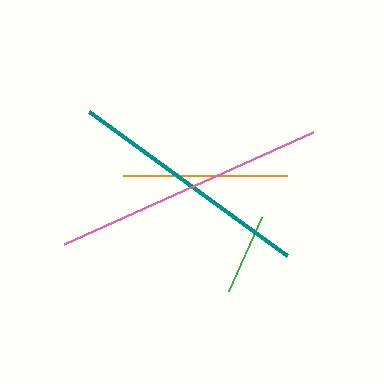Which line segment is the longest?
The pink line is the longest at approximately 273 pixels.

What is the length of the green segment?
The green segment is approximately 81 pixels long.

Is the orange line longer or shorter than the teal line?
The teal line is longer than the orange line.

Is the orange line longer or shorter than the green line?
The orange line is longer than the green line.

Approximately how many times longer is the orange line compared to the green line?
The orange line is approximately 2.0 times the length of the green line.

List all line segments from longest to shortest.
From longest to shortest: pink, teal, orange, green.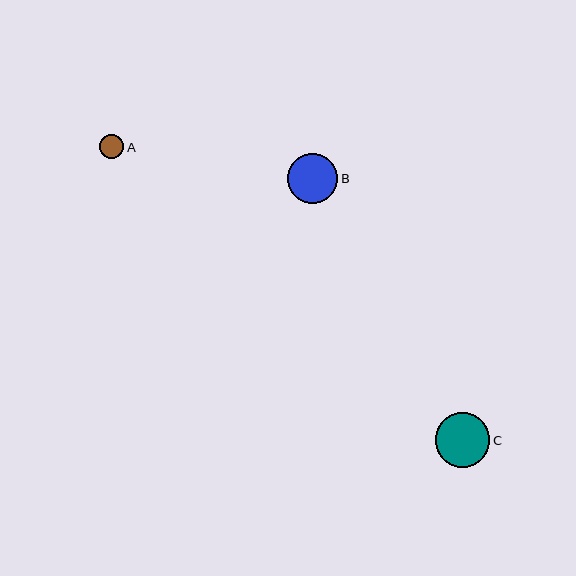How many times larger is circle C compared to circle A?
Circle C is approximately 2.2 times the size of circle A.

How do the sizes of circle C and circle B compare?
Circle C and circle B are approximately the same size.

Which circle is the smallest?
Circle A is the smallest with a size of approximately 24 pixels.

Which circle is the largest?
Circle C is the largest with a size of approximately 54 pixels.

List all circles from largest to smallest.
From largest to smallest: C, B, A.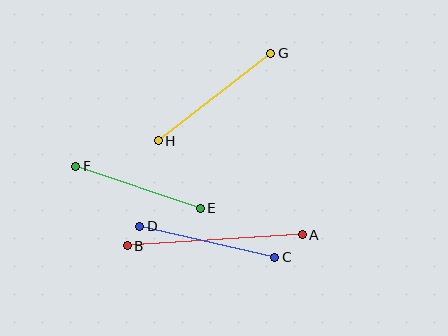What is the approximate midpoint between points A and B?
The midpoint is at approximately (215, 240) pixels.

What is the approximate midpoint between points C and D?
The midpoint is at approximately (207, 242) pixels.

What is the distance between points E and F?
The distance is approximately 131 pixels.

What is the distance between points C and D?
The distance is approximately 139 pixels.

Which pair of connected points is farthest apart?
Points A and B are farthest apart.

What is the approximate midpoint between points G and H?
The midpoint is at approximately (214, 97) pixels.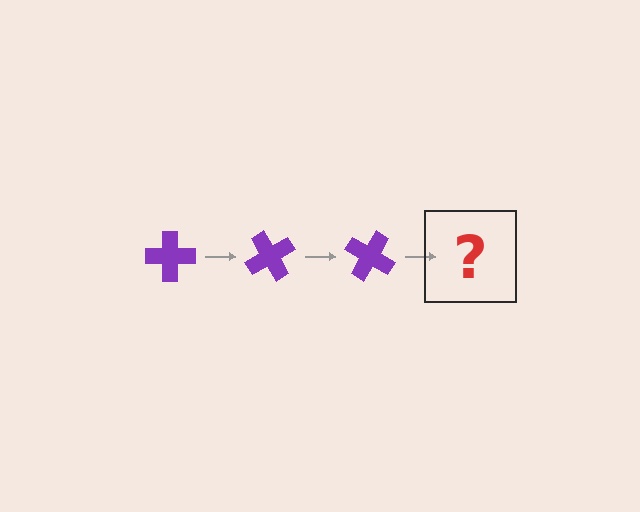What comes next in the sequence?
The next element should be a purple cross rotated 180 degrees.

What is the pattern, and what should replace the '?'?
The pattern is that the cross rotates 60 degrees each step. The '?' should be a purple cross rotated 180 degrees.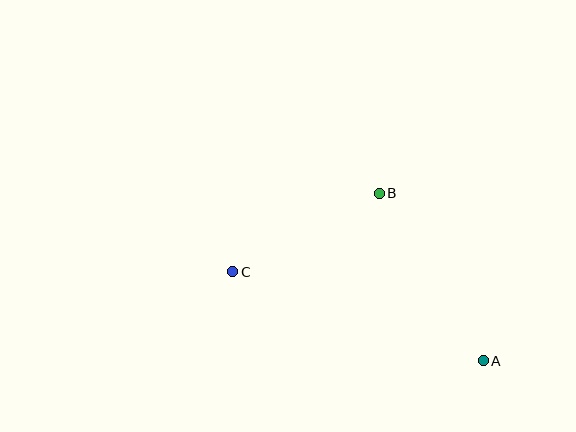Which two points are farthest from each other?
Points A and C are farthest from each other.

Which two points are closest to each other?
Points B and C are closest to each other.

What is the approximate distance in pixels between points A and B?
The distance between A and B is approximately 197 pixels.